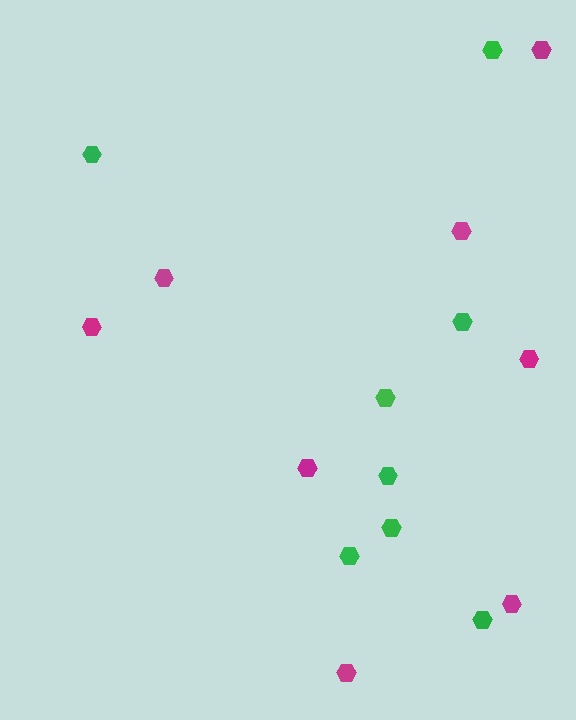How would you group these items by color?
There are 2 groups: one group of magenta hexagons (8) and one group of green hexagons (8).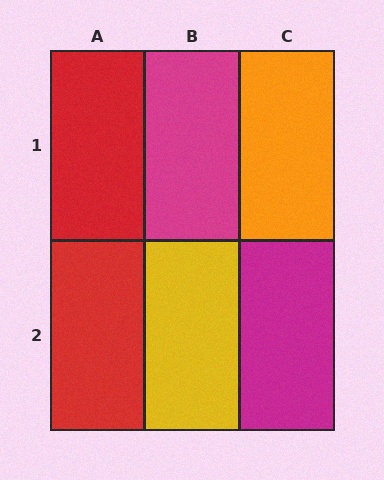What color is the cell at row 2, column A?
Red.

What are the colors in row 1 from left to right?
Red, magenta, orange.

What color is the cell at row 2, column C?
Magenta.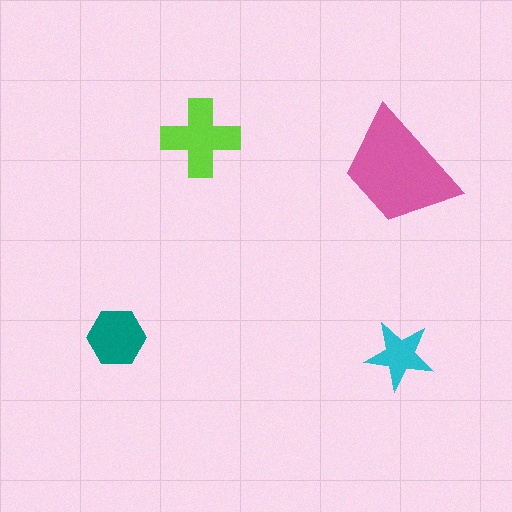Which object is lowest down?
The cyan star is bottommost.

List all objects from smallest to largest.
The cyan star, the teal hexagon, the lime cross, the pink trapezoid.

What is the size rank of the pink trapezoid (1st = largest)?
1st.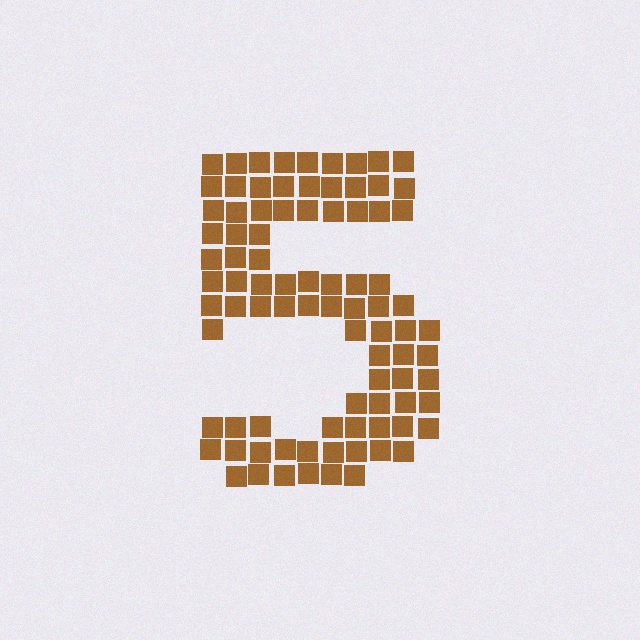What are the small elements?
The small elements are squares.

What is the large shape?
The large shape is the digit 5.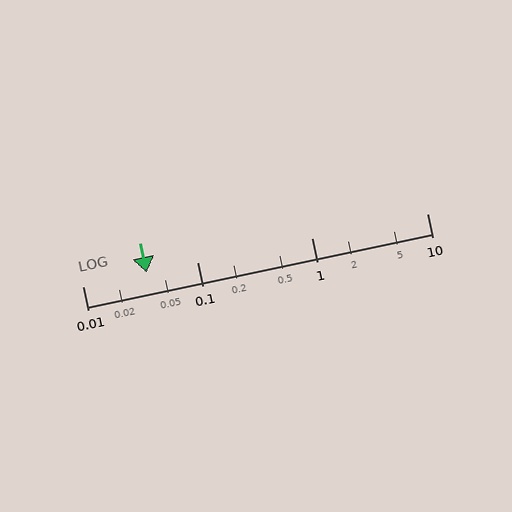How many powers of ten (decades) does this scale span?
The scale spans 3 decades, from 0.01 to 10.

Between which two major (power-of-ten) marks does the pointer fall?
The pointer is between 0.01 and 0.1.